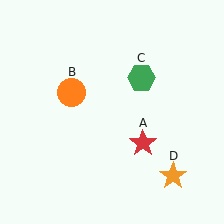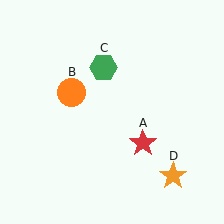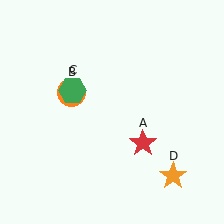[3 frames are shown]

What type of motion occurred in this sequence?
The green hexagon (object C) rotated counterclockwise around the center of the scene.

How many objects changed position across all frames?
1 object changed position: green hexagon (object C).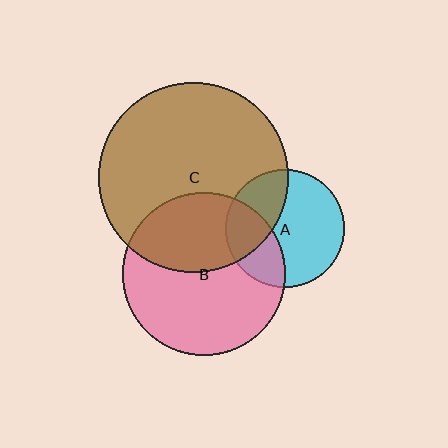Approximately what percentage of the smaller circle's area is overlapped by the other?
Approximately 35%.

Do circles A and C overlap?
Yes.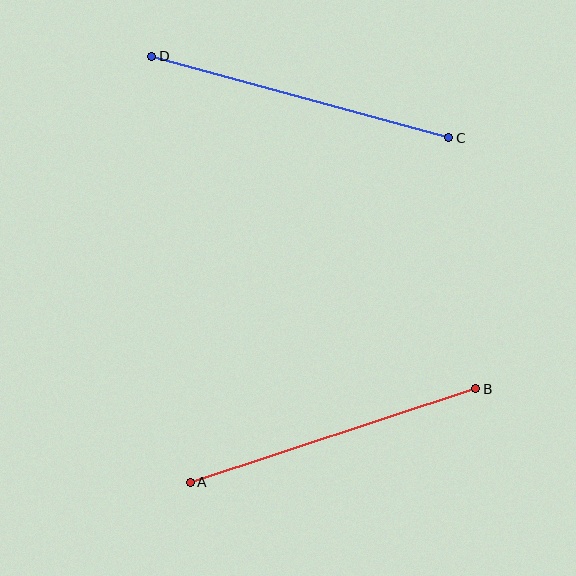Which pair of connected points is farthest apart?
Points C and D are farthest apart.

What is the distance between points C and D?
The distance is approximately 308 pixels.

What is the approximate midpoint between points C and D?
The midpoint is at approximately (300, 97) pixels.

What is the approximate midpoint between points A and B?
The midpoint is at approximately (333, 435) pixels.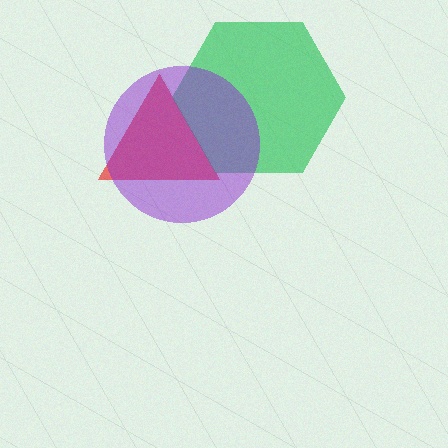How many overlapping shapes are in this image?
There are 3 overlapping shapes in the image.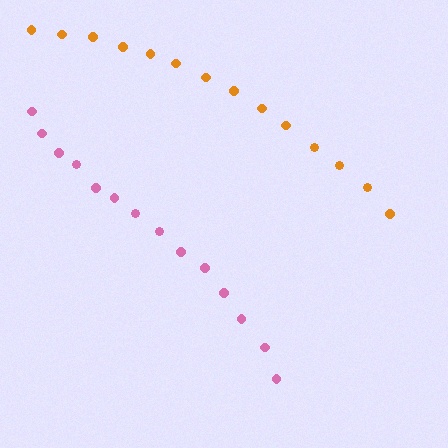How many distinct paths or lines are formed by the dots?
There are 2 distinct paths.